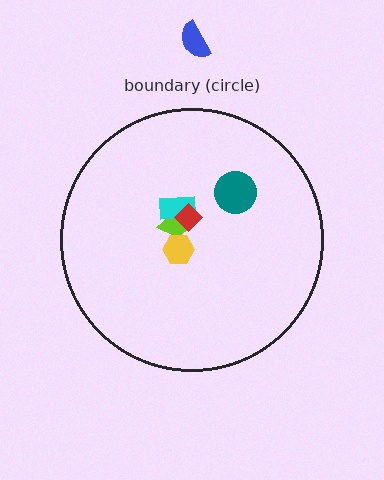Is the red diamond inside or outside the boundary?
Inside.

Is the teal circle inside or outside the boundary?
Inside.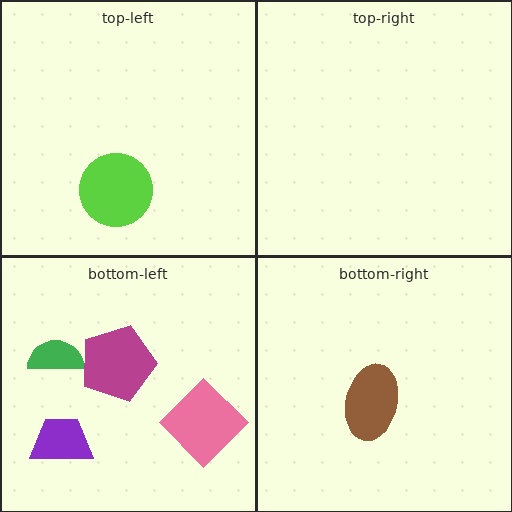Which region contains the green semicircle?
The bottom-left region.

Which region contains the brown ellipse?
The bottom-right region.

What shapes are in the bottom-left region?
The magenta pentagon, the purple trapezoid, the pink diamond, the green semicircle.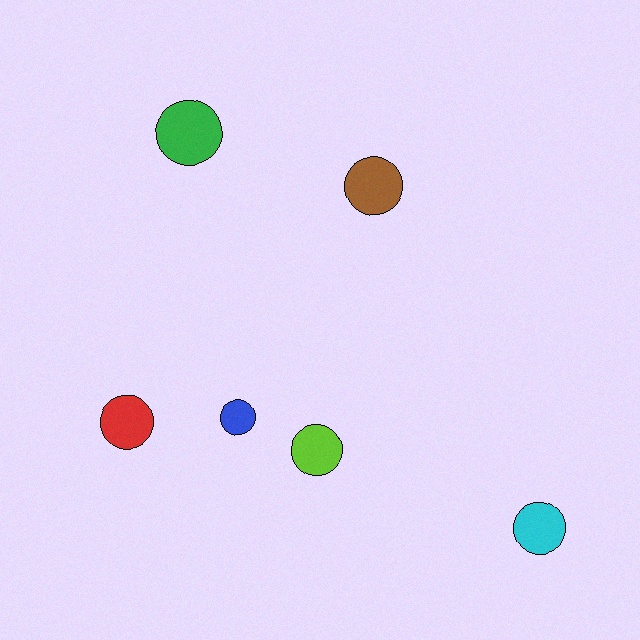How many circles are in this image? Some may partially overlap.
There are 6 circles.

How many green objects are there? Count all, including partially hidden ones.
There is 1 green object.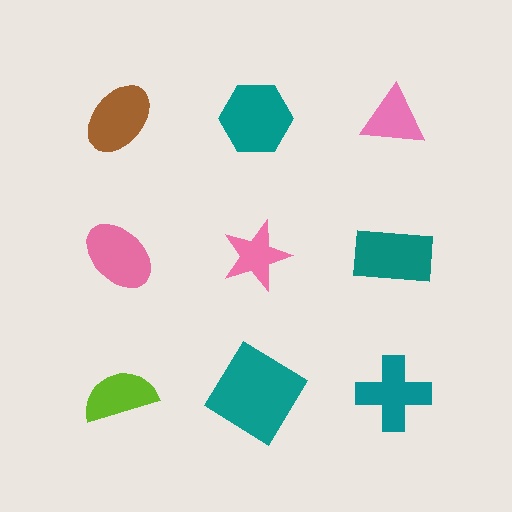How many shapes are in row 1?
3 shapes.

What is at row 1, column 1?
A brown ellipse.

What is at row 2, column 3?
A teal rectangle.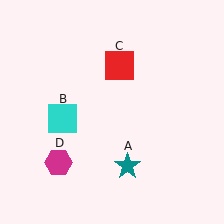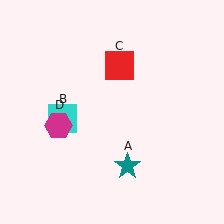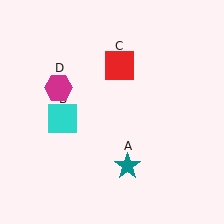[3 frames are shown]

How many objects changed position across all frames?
1 object changed position: magenta hexagon (object D).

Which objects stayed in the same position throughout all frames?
Teal star (object A) and cyan square (object B) and red square (object C) remained stationary.